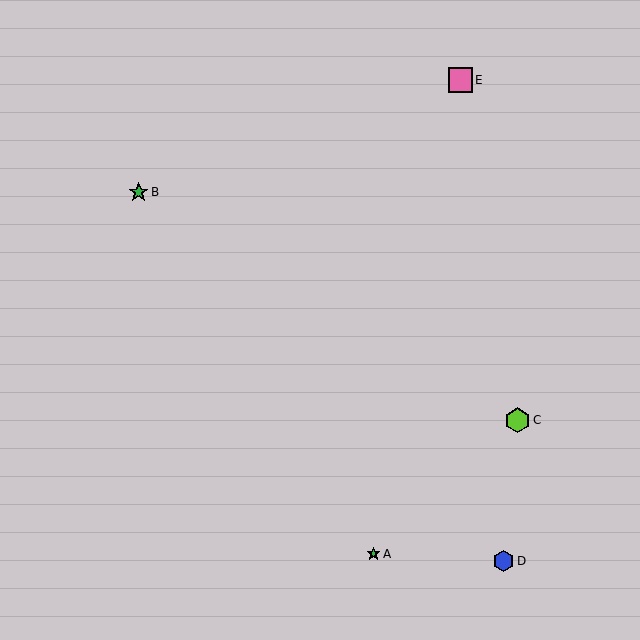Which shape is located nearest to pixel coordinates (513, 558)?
The blue hexagon (labeled D) at (504, 561) is nearest to that location.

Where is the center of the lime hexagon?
The center of the lime hexagon is at (517, 420).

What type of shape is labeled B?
Shape B is a green star.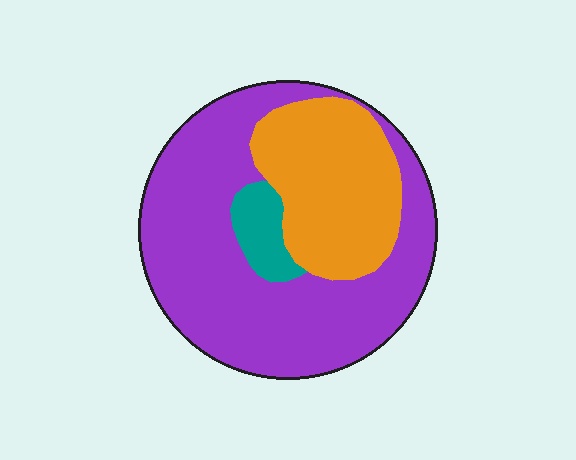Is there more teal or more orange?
Orange.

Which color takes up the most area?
Purple, at roughly 65%.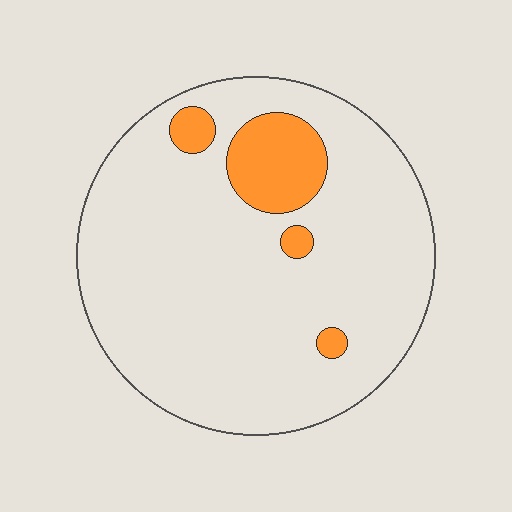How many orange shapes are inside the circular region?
4.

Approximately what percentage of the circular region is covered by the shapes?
Approximately 10%.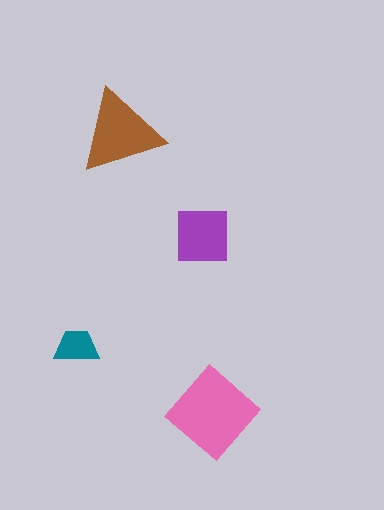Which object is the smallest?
The teal trapezoid.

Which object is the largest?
The pink diamond.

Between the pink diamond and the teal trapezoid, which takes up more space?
The pink diamond.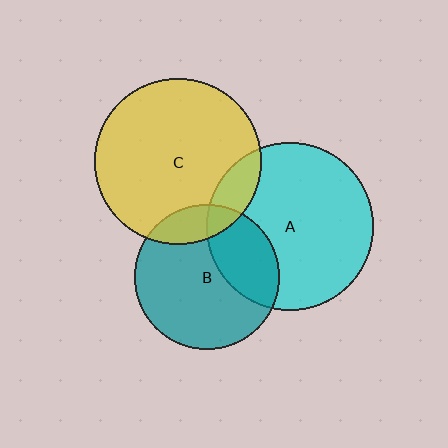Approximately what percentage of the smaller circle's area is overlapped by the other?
Approximately 15%.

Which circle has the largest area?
Circle A (cyan).